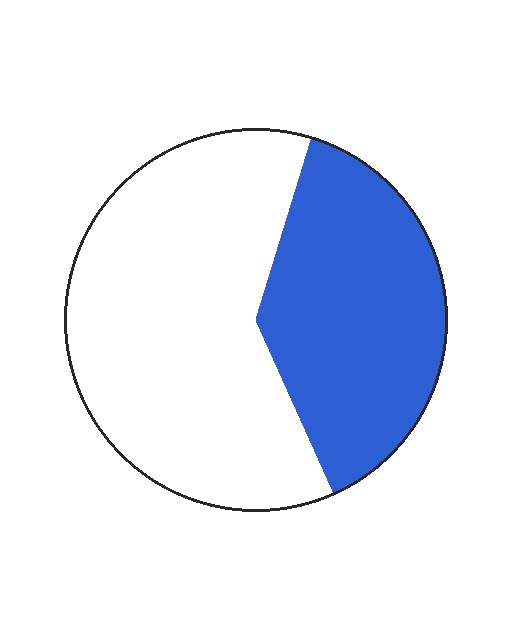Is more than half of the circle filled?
No.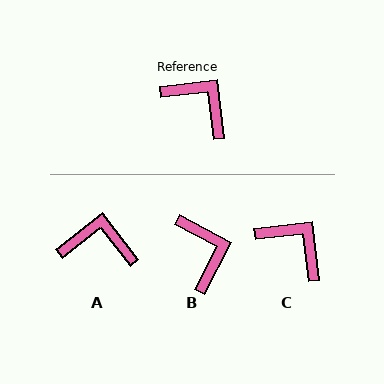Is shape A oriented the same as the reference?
No, it is off by about 31 degrees.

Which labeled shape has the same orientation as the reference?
C.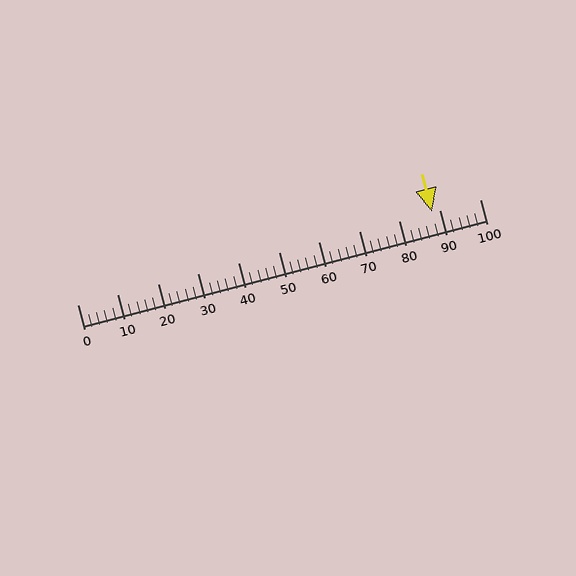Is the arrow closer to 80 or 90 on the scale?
The arrow is closer to 90.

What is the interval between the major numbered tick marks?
The major tick marks are spaced 10 units apart.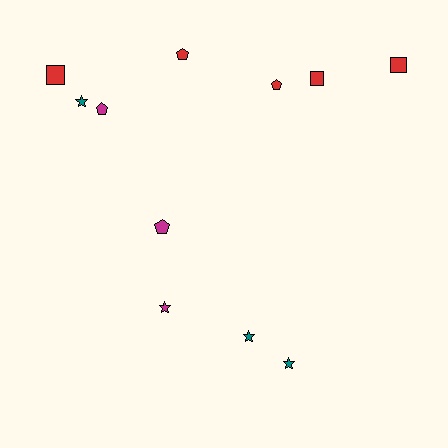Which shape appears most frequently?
Star, with 4 objects.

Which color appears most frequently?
Red, with 5 objects.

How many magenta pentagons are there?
There are 2 magenta pentagons.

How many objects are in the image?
There are 11 objects.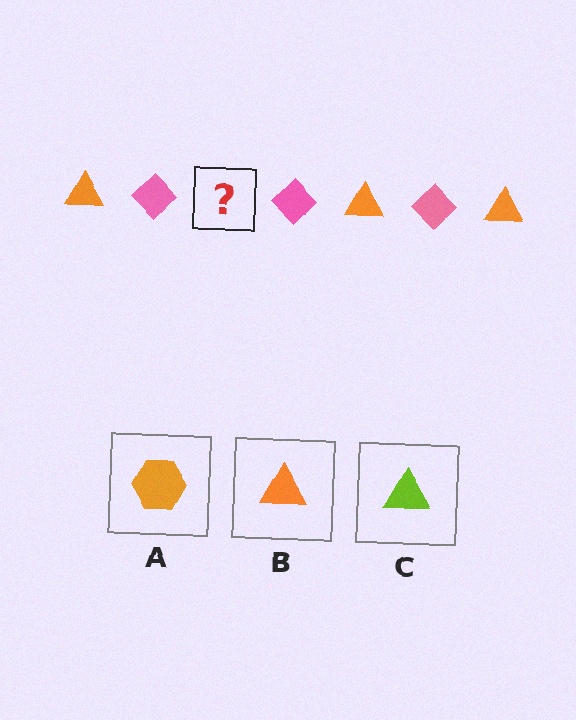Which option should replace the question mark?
Option B.